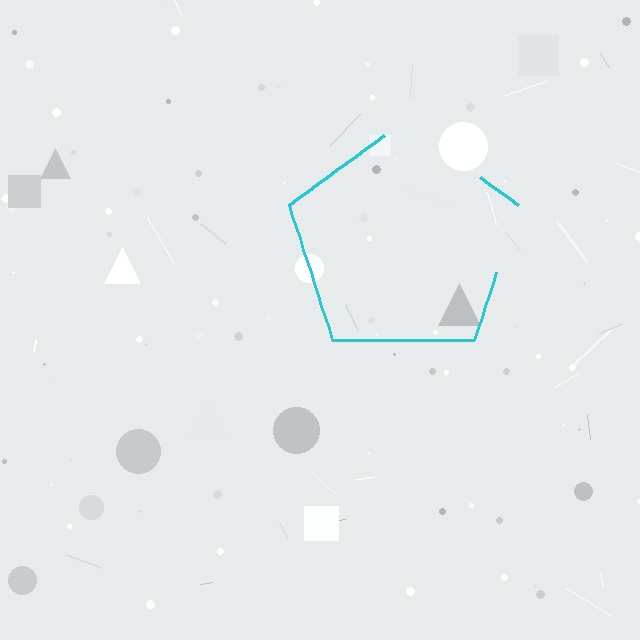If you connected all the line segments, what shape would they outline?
They would outline a pentagon.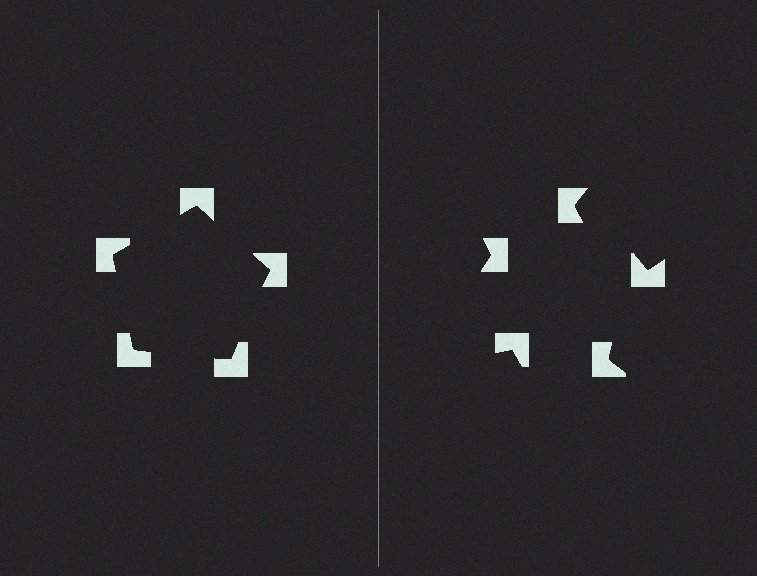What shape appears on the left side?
An illusory pentagon.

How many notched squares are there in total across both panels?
10 — 5 on each side.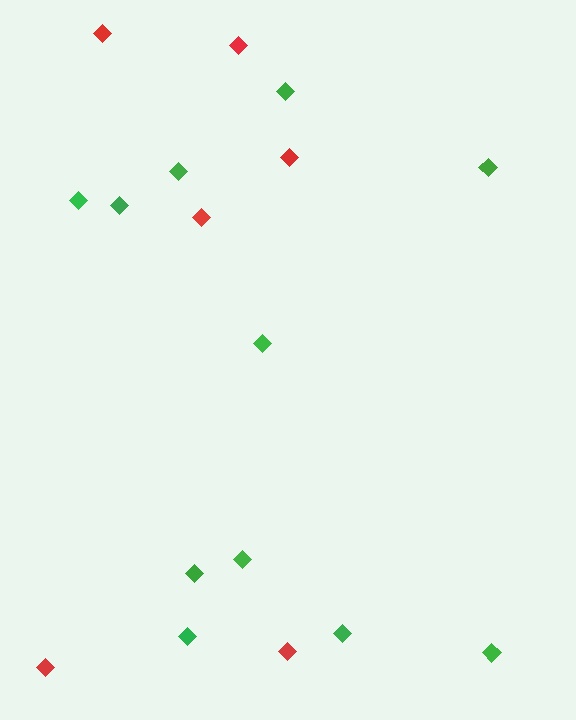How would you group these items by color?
There are 2 groups: one group of red diamonds (6) and one group of green diamonds (11).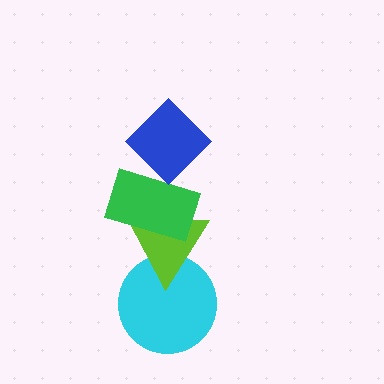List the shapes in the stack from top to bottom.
From top to bottom: the blue diamond, the green rectangle, the lime triangle, the cyan circle.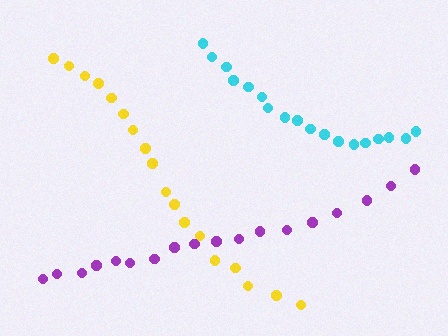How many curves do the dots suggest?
There are 3 distinct paths.